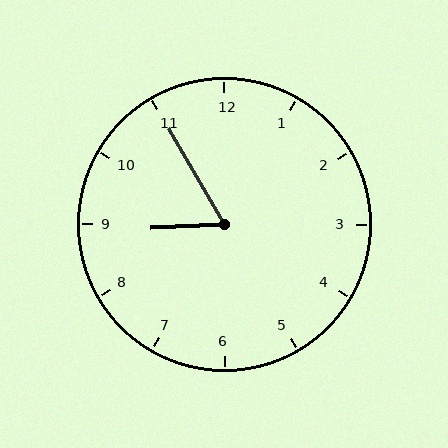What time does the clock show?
8:55.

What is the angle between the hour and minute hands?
Approximately 62 degrees.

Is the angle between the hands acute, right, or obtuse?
It is acute.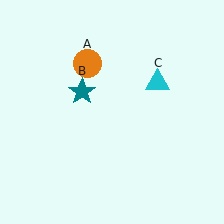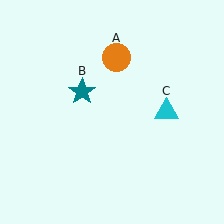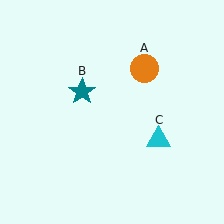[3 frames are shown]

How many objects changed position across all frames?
2 objects changed position: orange circle (object A), cyan triangle (object C).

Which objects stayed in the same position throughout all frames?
Teal star (object B) remained stationary.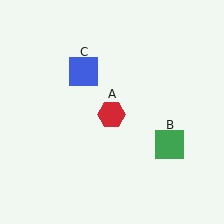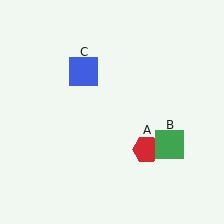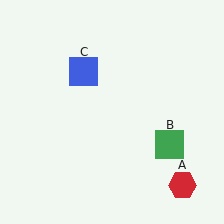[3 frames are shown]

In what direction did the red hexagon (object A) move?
The red hexagon (object A) moved down and to the right.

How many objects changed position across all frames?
1 object changed position: red hexagon (object A).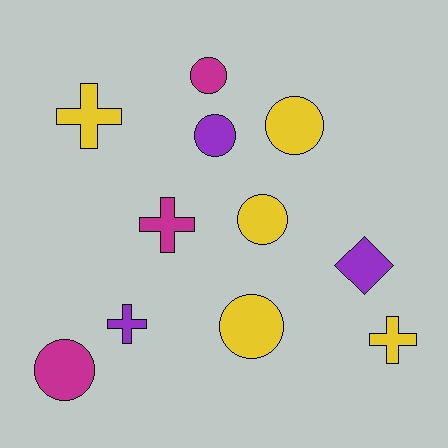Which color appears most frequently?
Yellow, with 5 objects.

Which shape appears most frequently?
Circle, with 6 objects.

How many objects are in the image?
There are 11 objects.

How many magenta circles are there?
There are 2 magenta circles.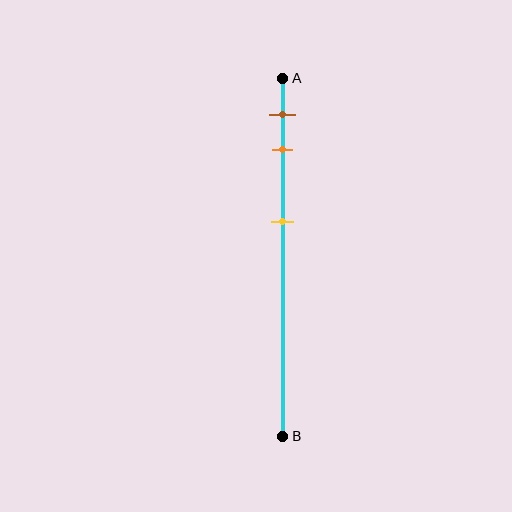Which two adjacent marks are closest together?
The brown and orange marks are the closest adjacent pair.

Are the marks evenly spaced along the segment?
No, the marks are not evenly spaced.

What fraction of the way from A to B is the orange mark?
The orange mark is approximately 20% (0.2) of the way from A to B.